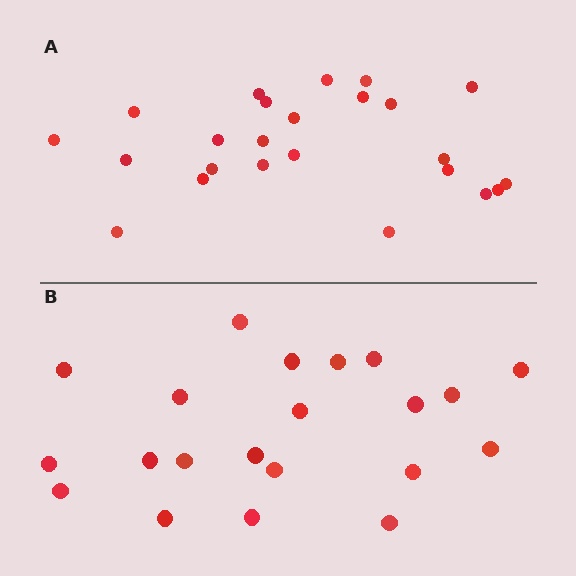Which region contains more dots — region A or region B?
Region A (the top region) has more dots.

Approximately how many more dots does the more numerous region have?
Region A has just a few more — roughly 2 or 3 more dots than region B.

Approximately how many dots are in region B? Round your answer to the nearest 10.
About 20 dots. (The exact count is 21, which rounds to 20.)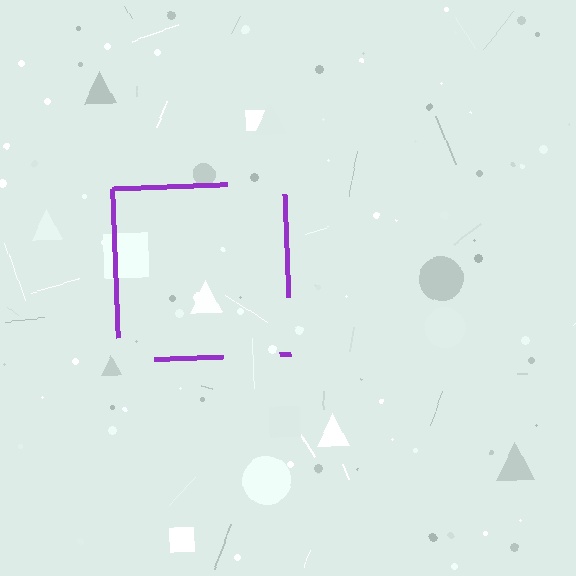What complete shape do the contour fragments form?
The contour fragments form a square.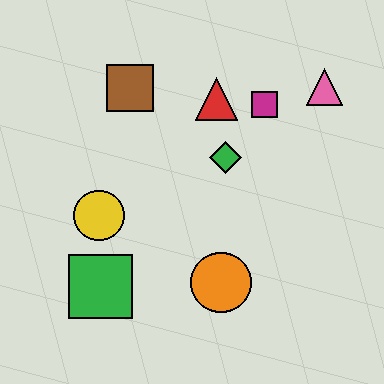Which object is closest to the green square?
The yellow circle is closest to the green square.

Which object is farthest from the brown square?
The orange circle is farthest from the brown square.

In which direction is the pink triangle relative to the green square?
The pink triangle is to the right of the green square.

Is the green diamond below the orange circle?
No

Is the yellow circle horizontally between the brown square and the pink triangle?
No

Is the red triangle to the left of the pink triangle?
Yes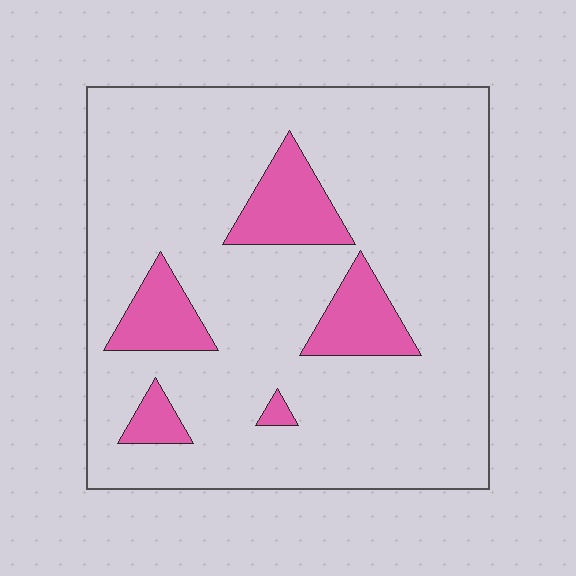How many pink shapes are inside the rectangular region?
5.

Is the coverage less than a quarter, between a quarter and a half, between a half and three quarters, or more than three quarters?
Less than a quarter.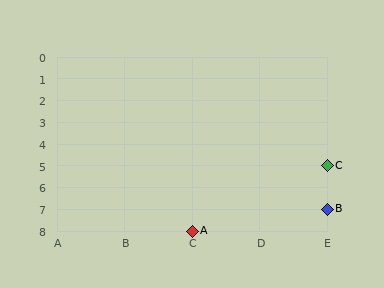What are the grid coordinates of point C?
Point C is at grid coordinates (E, 5).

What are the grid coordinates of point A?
Point A is at grid coordinates (C, 8).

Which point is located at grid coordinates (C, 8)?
Point A is at (C, 8).